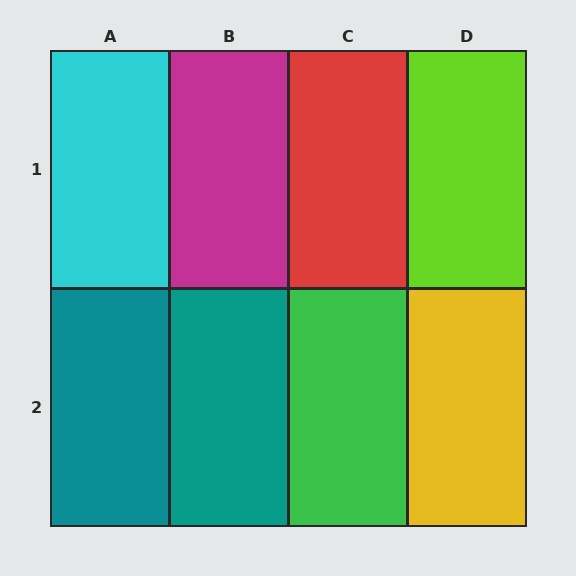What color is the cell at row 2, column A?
Teal.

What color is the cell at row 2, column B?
Teal.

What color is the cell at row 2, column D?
Yellow.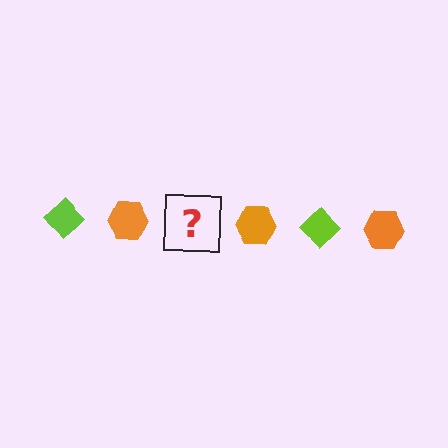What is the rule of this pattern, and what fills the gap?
The rule is that the pattern alternates between lime diamond and orange hexagon. The gap should be filled with a lime diamond.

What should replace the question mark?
The question mark should be replaced with a lime diamond.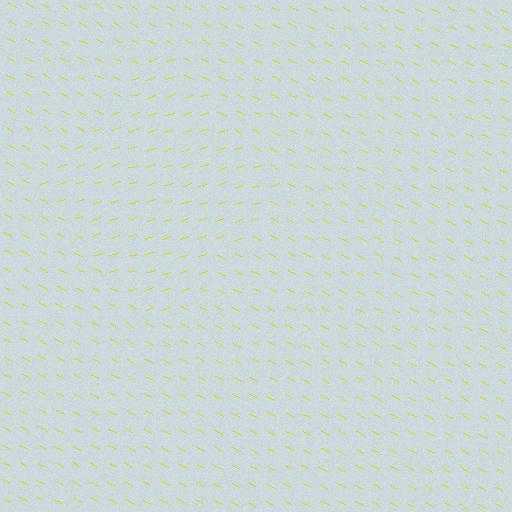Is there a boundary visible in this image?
Yes, there is a texture boundary formed by a change in line orientation.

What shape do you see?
I see a diamond.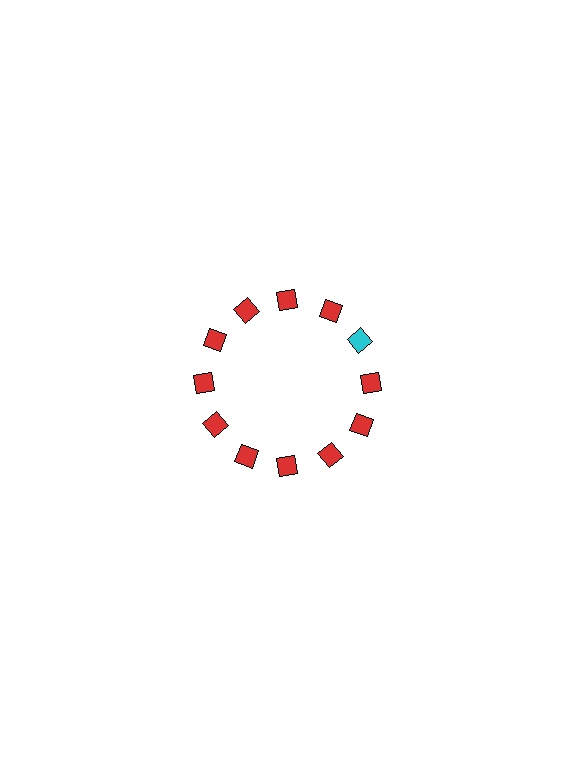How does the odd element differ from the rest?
It has a different color: cyan instead of red.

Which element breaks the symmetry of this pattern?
The cyan diamond at roughly the 2 o'clock position breaks the symmetry. All other shapes are red diamonds.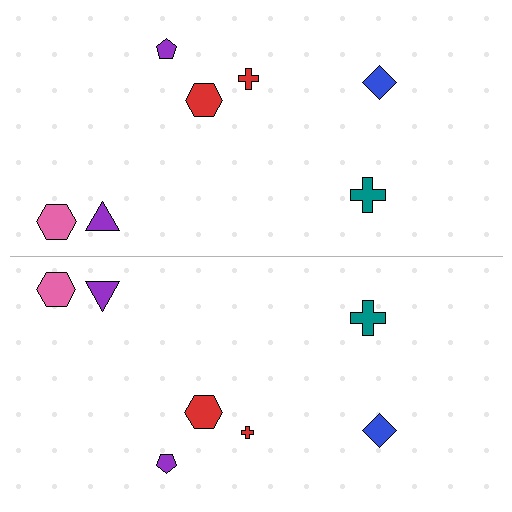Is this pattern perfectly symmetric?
No, the pattern is not perfectly symmetric. The red cross on the bottom side has a different size than its mirror counterpart.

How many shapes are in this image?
There are 14 shapes in this image.